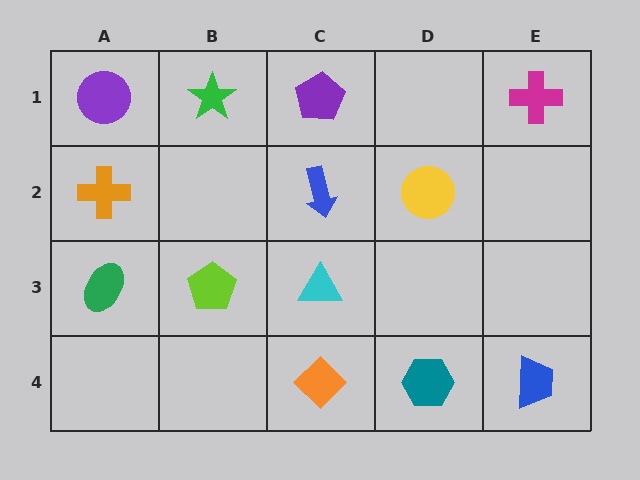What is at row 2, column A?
An orange cross.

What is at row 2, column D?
A yellow circle.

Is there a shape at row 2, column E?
No, that cell is empty.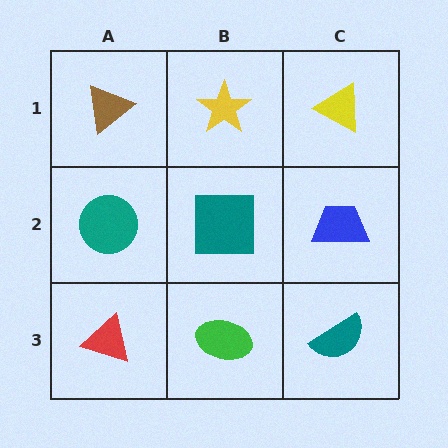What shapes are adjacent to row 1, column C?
A blue trapezoid (row 2, column C), a yellow star (row 1, column B).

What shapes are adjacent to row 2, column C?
A yellow triangle (row 1, column C), a teal semicircle (row 3, column C), a teal square (row 2, column B).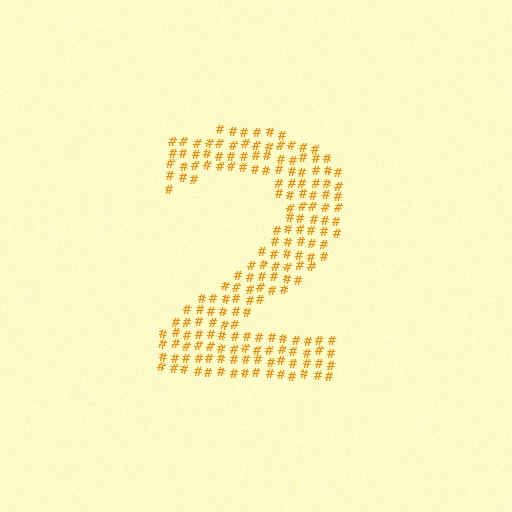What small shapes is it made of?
It is made of small hash symbols.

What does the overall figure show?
The overall figure shows the digit 2.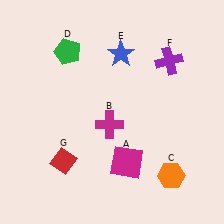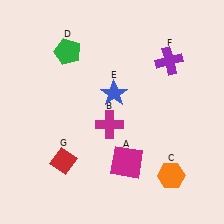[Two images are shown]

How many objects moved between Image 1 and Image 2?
1 object moved between the two images.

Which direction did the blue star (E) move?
The blue star (E) moved down.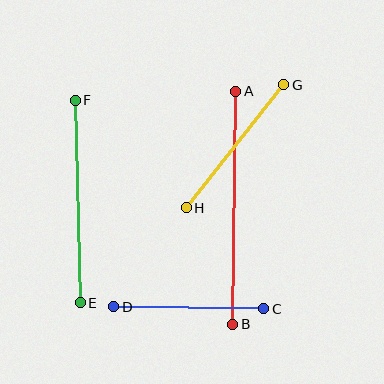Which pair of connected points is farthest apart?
Points A and B are farthest apart.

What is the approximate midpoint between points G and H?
The midpoint is at approximately (235, 146) pixels.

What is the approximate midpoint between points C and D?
The midpoint is at approximately (189, 308) pixels.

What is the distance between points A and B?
The distance is approximately 233 pixels.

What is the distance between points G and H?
The distance is approximately 157 pixels.